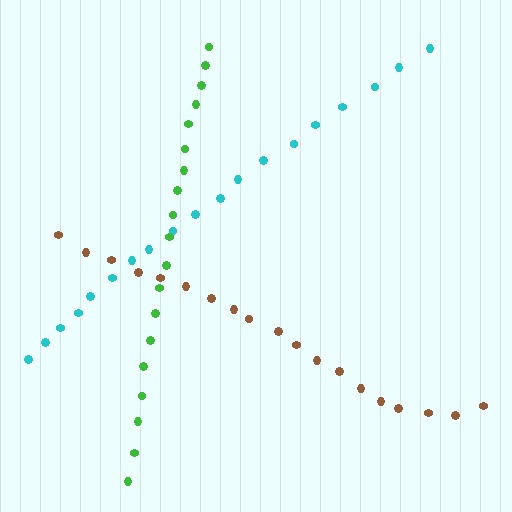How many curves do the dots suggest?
There are 3 distinct paths.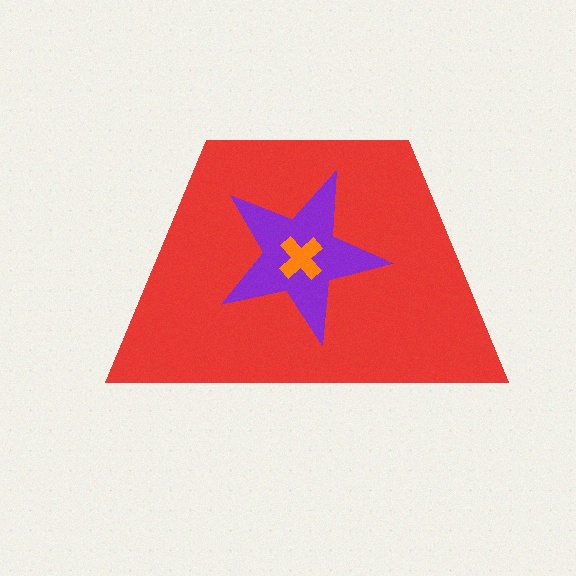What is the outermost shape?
The red trapezoid.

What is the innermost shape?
The orange cross.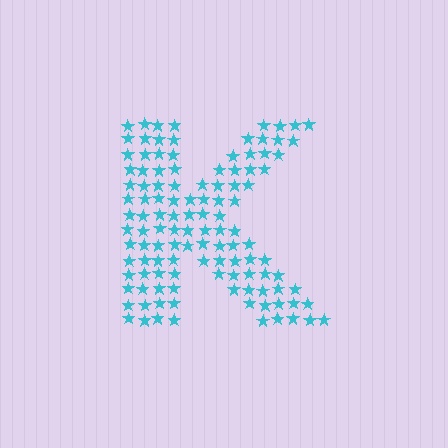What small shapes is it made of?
It is made of small stars.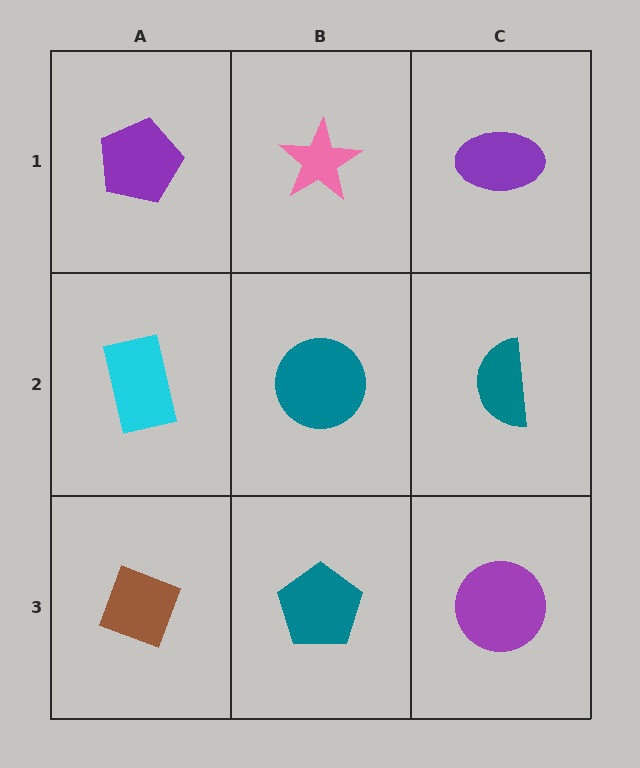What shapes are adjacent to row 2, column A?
A purple pentagon (row 1, column A), a brown diamond (row 3, column A), a teal circle (row 2, column B).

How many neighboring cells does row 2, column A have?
3.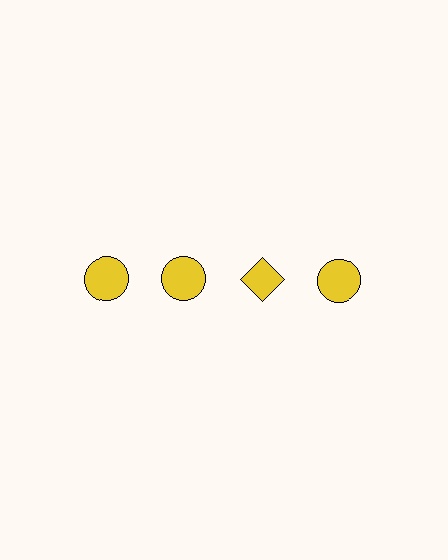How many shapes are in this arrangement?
There are 4 shapes arranged in a grid pattern.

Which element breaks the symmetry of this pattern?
The yellow diamond in the top row, center column breaks the symmetry. All other shapes are yellow circles.